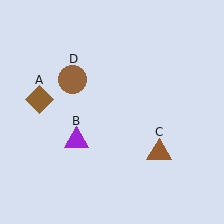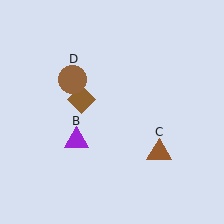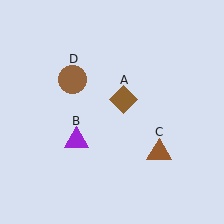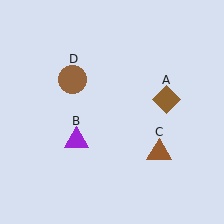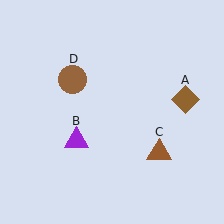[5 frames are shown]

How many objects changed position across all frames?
1 object changed position: brown diamond (object A).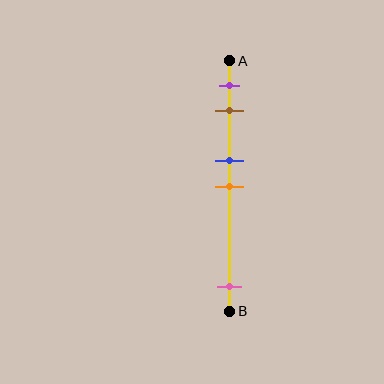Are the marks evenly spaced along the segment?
No, the marks are not evenly spaced.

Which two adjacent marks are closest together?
The blue and orange marks are the closest adjacent pair.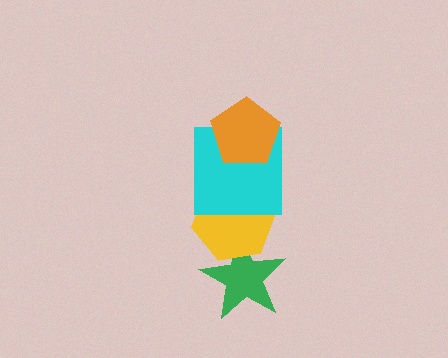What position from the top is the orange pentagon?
The orange pentagon is 1st from the top.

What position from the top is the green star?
The green star is 4th from the top.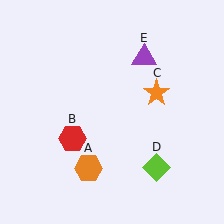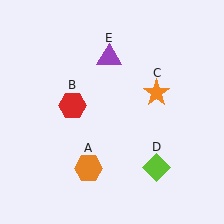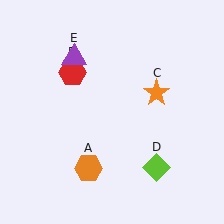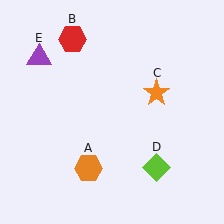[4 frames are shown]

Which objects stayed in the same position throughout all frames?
Orange hexagon (object A) and orange star (object C) and lime diamond (object D) remained stationary.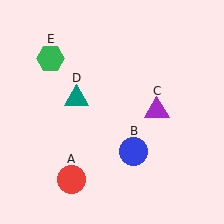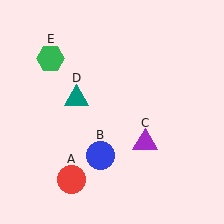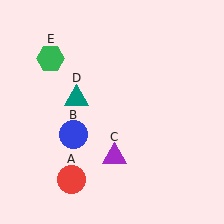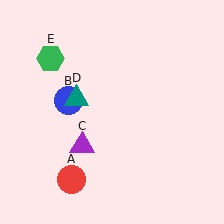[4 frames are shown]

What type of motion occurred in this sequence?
The blue circle (object B), purple triangle (object C) rotated clockwise around the center of the scene.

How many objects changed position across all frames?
2 objects changed position: blue circle (object B), purple triangle (object C).